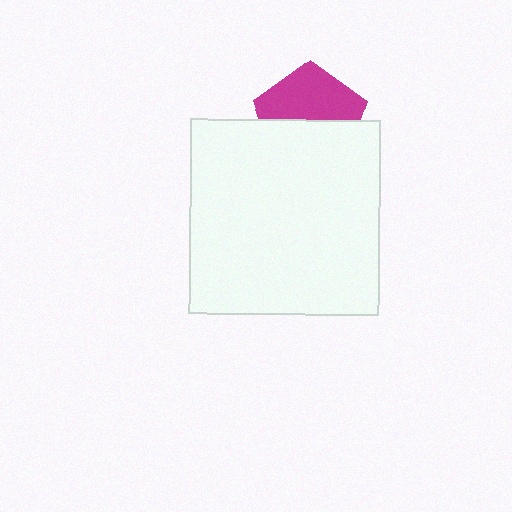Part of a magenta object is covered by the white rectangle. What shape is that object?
It is a pentagon.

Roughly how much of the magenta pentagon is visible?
About half of it is visible (roughly 52%).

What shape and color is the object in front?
The object in front is a white rectangle.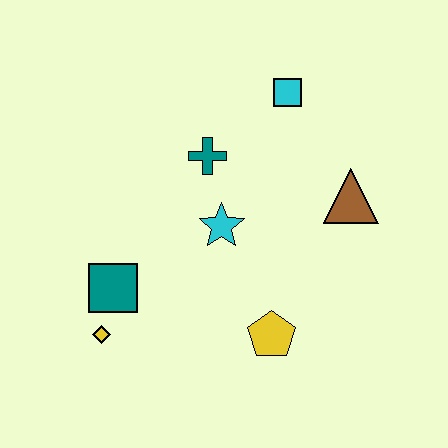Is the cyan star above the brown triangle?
No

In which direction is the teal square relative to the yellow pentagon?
The teal square is to the left of the yellow pentagon.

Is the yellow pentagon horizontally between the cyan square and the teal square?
Yes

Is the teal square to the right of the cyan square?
No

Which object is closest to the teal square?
The yellow diamond is closest to the teal square.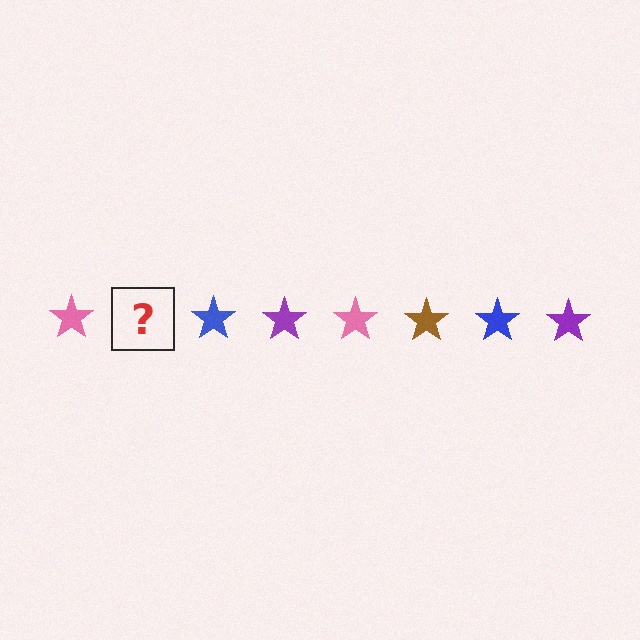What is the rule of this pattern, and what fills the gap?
The rule is that the pattern cycles through pink, brown, blue, purple stars. The gap should be filled with a brown star.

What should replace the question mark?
The question mark should be replaced with a brown star.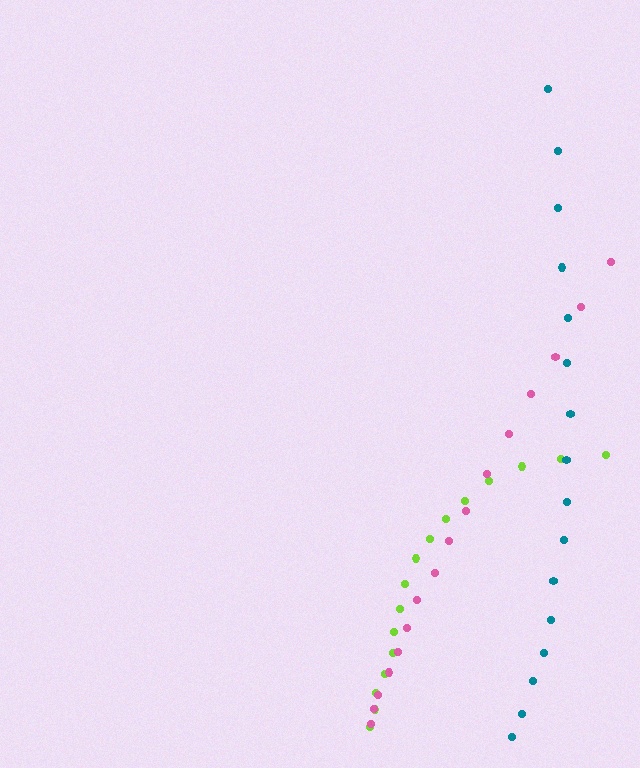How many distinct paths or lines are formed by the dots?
There are 3 distinct paths.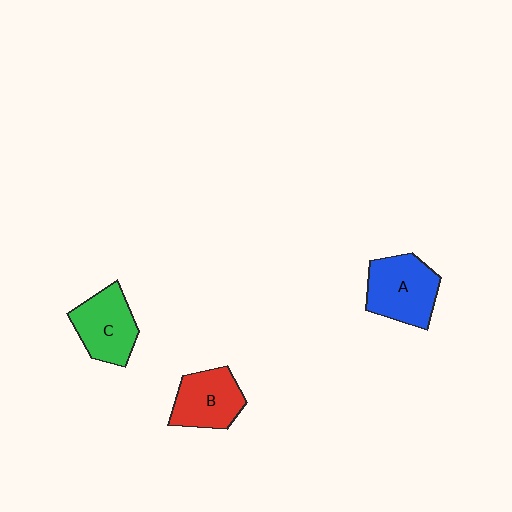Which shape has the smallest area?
Shape B (red).